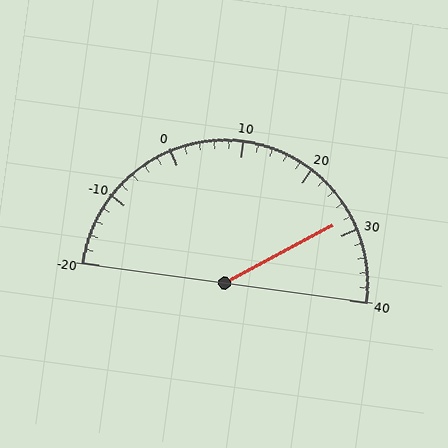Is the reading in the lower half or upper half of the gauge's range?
The reading is in the upper half of the range (-20 to 40).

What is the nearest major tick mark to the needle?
The nearest major tick mark is 30.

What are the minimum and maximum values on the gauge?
The gauge ranges from -20 to 40.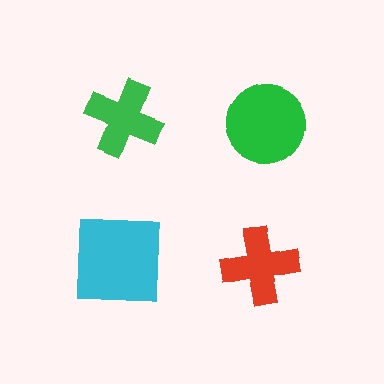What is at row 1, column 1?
A green cross.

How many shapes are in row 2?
2 shapes.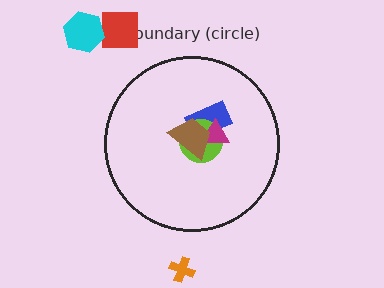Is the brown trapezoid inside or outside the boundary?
Inside.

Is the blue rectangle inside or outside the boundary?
Inside.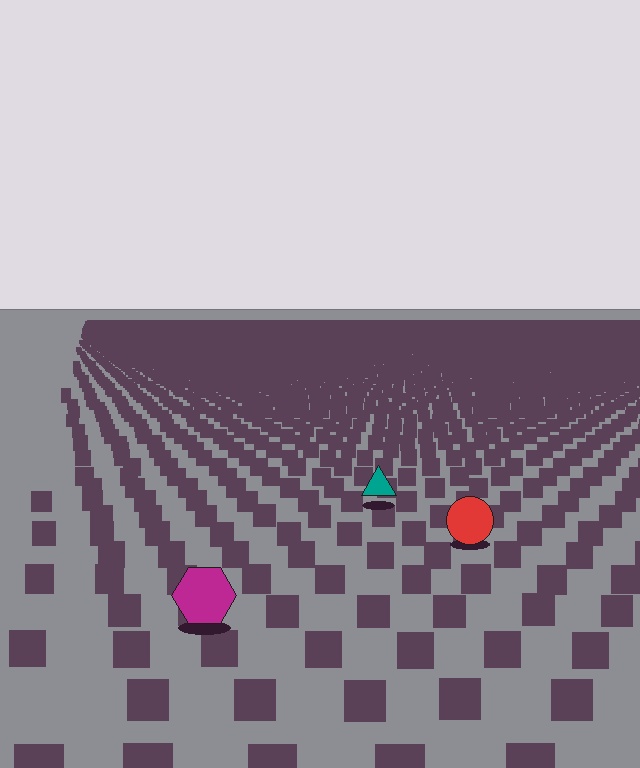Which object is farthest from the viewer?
The teal triangle is farthest from the viewer. It appears smaller and the ground texture around it is denser.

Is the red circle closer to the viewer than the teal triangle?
Yes. The red circle is closer — you can tell from the texture gradient: the ground texture is coarser near it.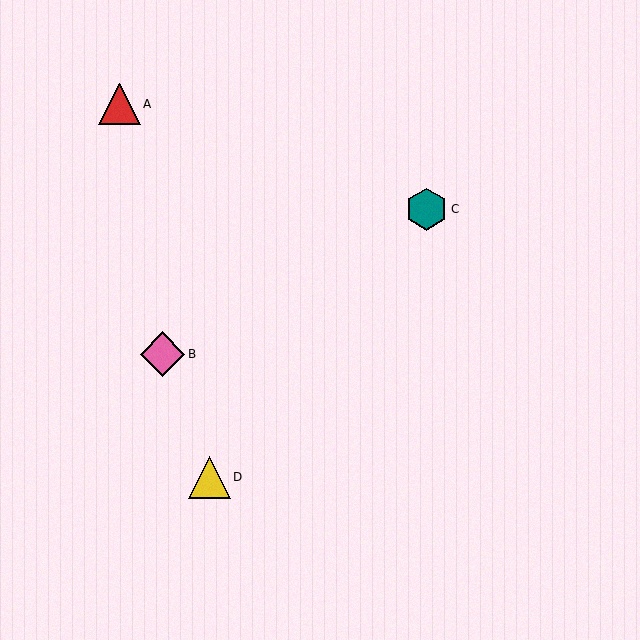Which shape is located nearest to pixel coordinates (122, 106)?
The red triangle (labeled A) at (120, 104) is nearest to that location.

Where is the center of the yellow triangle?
The center of the yellow triangle is at (209, 477).